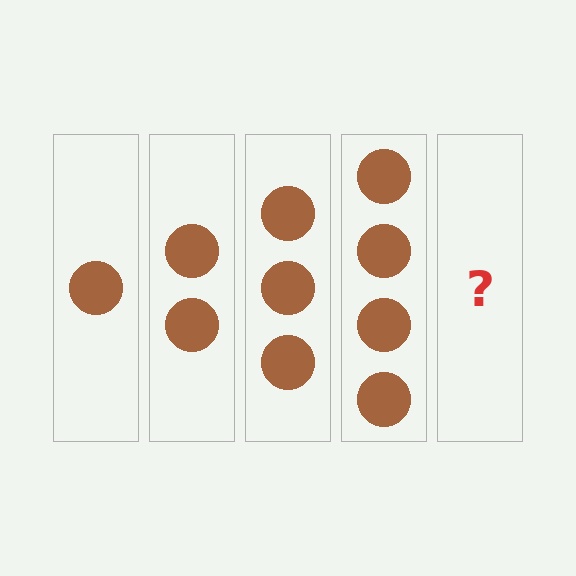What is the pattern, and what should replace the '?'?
The pattern is that each step adds one more circle. The '?' should be 5 circles.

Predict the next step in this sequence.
The next step is 5 circles.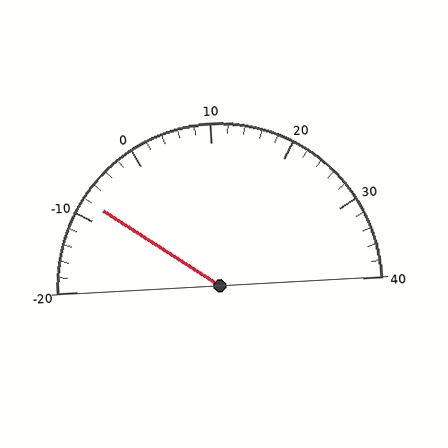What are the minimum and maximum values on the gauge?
The gauge ranges from -20 to 40.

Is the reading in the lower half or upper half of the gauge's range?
The reading is in the lower half of the range (-20 to 40).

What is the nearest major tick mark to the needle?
The nearest major tick mark is -10.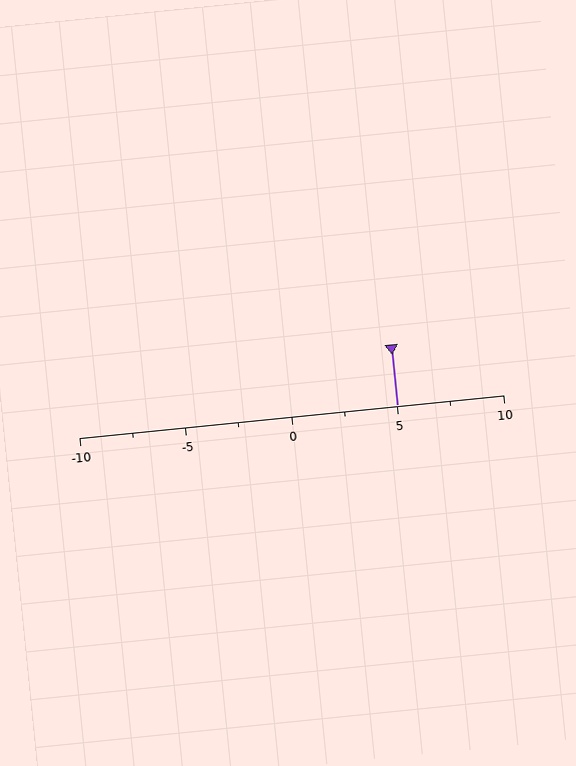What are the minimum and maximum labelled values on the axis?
The axis runs from -10 to 10.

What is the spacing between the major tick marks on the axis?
The major ticks are spaced 5 apart.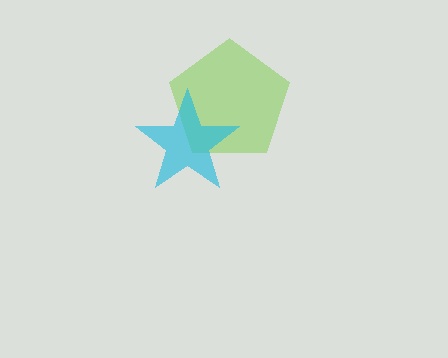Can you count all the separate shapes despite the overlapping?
Yes, there are 2 separate shapes.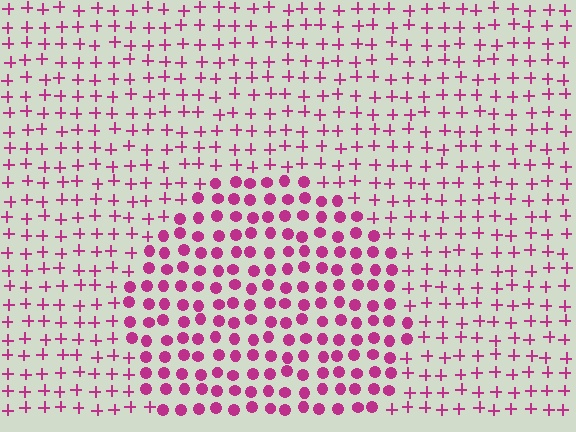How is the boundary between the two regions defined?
The boundary is defined by a change in element shape: circles inside vs. plus signs outside. All elements share the same color and spacing.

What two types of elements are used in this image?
The image uses circles inside the circle region and plus signs outside it.